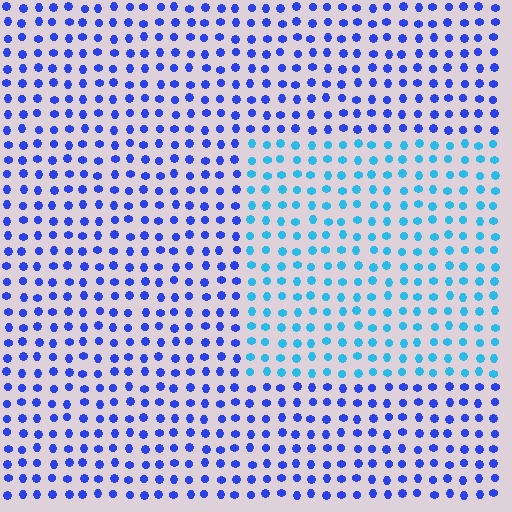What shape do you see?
I see a rectangle.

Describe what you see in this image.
The image is filled with small blue elements in a uniform arrangement. A rectangle-shaped region is visible where the elements are tinted to a slightly different hue, forming a subtle color boundary.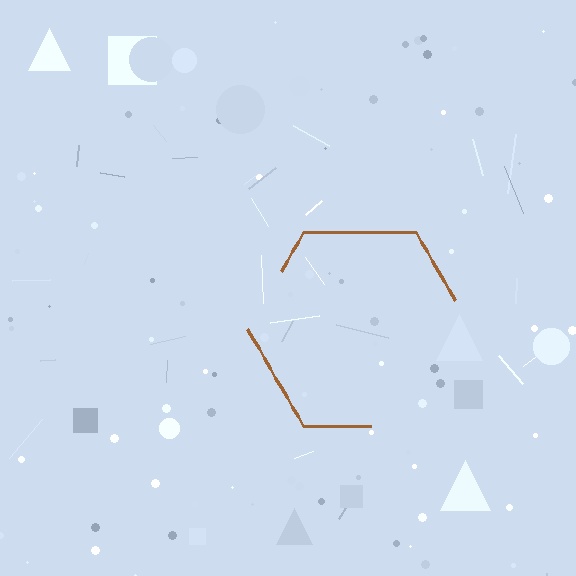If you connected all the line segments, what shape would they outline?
They would outline a hexagon.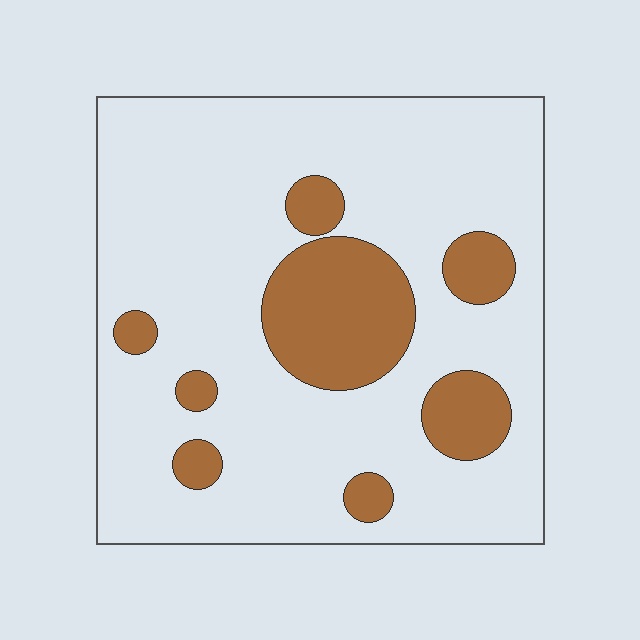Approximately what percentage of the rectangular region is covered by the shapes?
Approximately 20%.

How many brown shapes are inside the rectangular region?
8.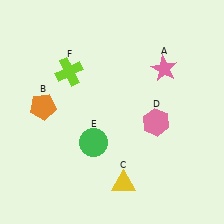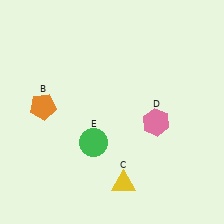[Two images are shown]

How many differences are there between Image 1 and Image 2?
There are 2 differences between the two images.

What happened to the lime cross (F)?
The lime cross (F) was removed in Image 2. It was in the top-left area of Image 1.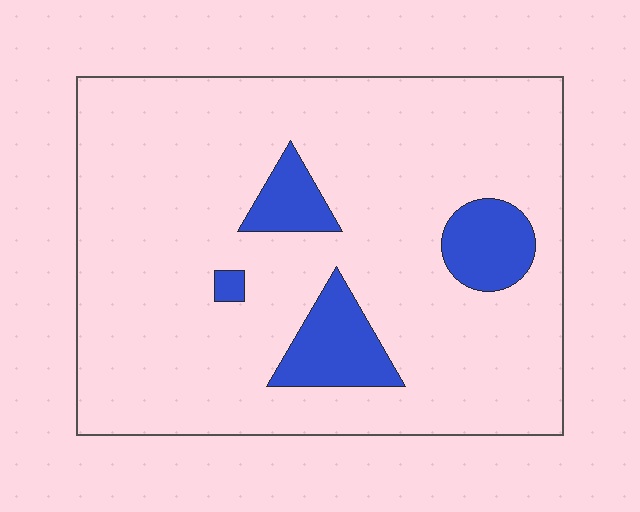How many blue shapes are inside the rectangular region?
4.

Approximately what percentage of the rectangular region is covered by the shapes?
Approximately 10%.